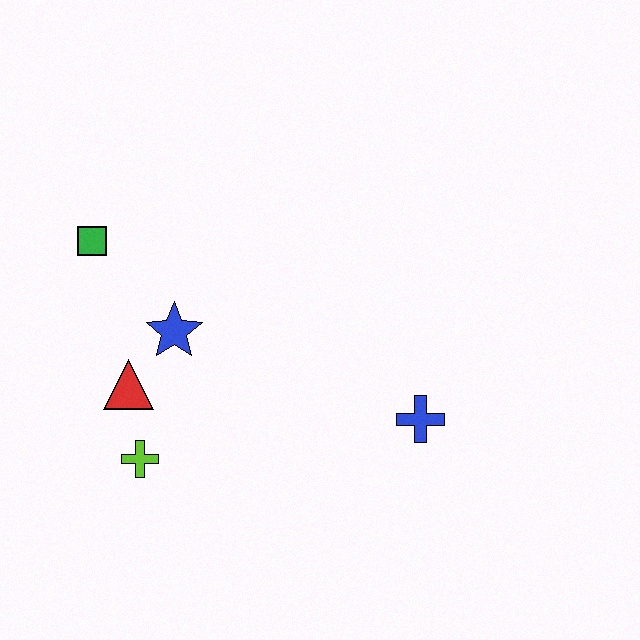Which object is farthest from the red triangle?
The blue cross is farthest from the red triangle.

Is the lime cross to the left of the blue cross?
Yes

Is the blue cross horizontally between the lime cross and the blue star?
No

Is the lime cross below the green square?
Yes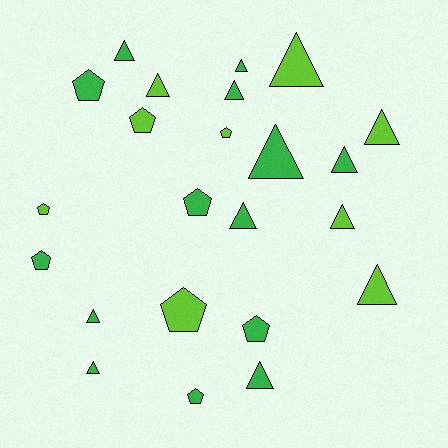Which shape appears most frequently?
Triangle, with 14 objects.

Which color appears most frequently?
Green, with 14 objects.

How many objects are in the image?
There are 23 objects.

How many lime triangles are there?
There are 5 lime triangles.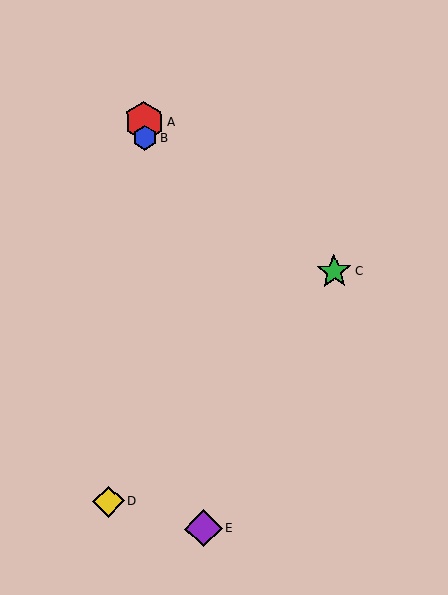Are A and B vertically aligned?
Yes, both are at x≈144.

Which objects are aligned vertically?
Objects A, B are aligned vertically.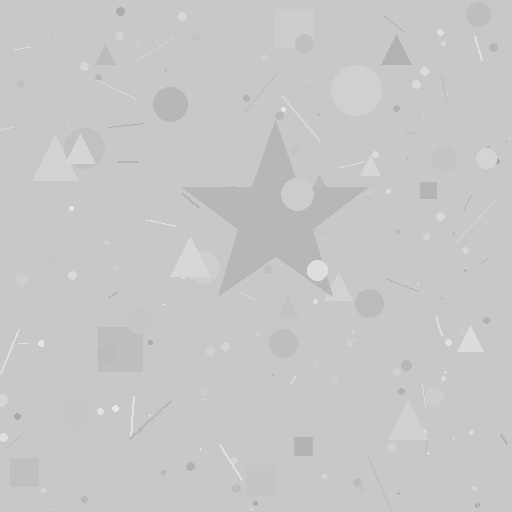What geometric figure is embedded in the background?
A star is embedded in the background.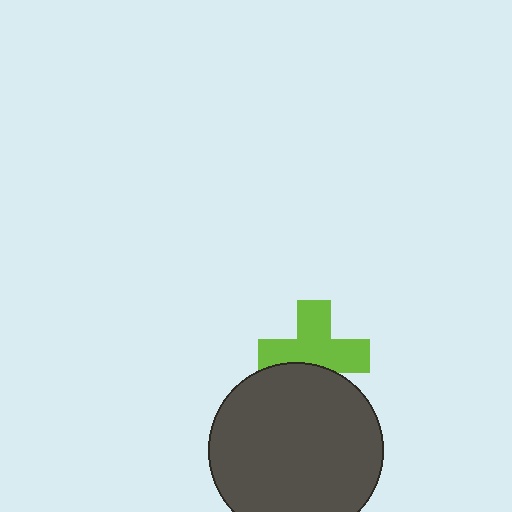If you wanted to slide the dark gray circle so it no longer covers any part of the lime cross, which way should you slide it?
Slide it down — that is the most direct way to separate the two shapes.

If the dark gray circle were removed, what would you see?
You would see the complete lime cross.